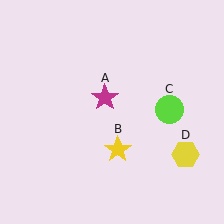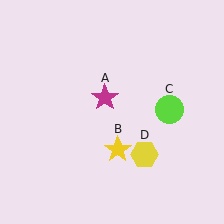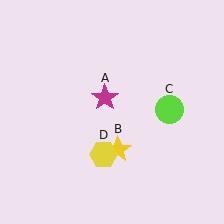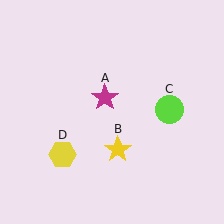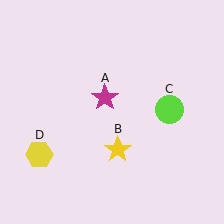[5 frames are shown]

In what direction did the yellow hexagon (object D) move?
The yellow hexagon (object D) moved left.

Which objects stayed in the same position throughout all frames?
Magenta star (object A) and yellow star (object B) and lime circle (object C) remained stationary.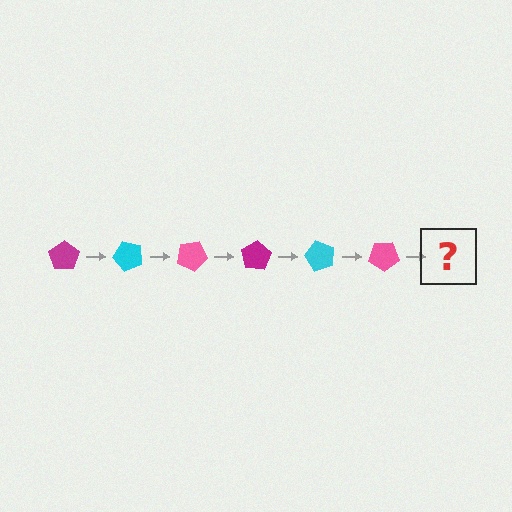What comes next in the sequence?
The next element should be a magenta pentagon, rotated 300 degrees from the start.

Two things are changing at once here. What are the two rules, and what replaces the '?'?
The two rules are that it rotates 50 degrees each step and the color cycles through magenta, cyan, and pink. The '?' should be a magenta pentagon, rotated 300 degrees from the start.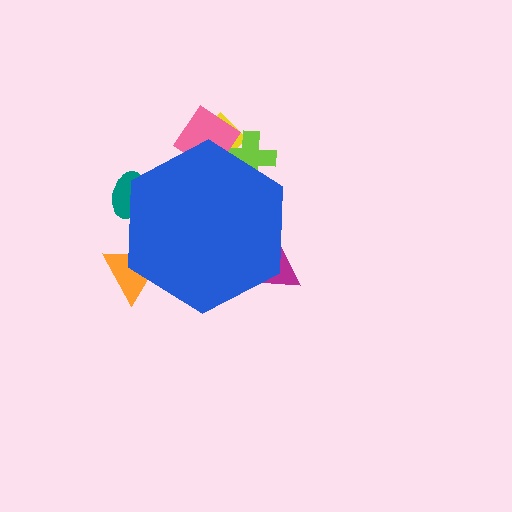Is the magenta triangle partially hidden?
Yes, the magenta triangle is partially hidden behind the blue hexagon.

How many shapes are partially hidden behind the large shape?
6 shapes are partially hidden.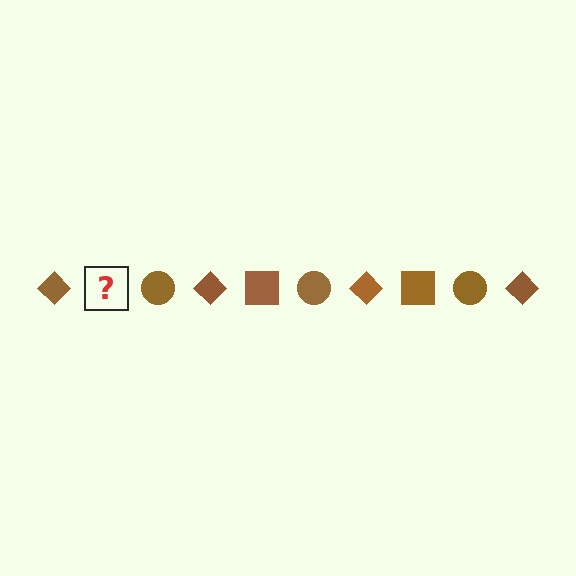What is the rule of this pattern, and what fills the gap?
The rule is that the pattern cycles through diamond, square, circle shapes in brown. The gap should be filled with a brown square.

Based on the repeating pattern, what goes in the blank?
The blank should be a brown square.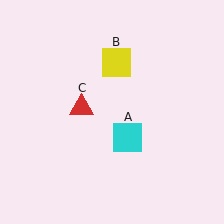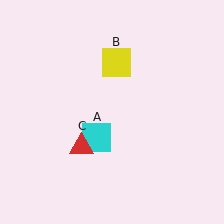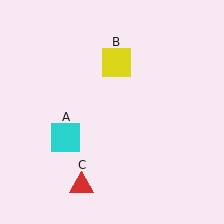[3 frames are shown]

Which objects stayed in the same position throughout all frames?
Yellow square (object B) remained stationary.